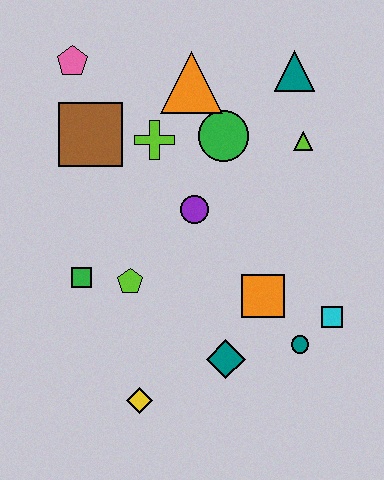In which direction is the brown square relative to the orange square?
The brown square is to the left of the orange square.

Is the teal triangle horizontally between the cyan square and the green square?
Yes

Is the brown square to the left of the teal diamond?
Yes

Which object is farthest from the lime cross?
The yellow diamond is farthest from the lime cross.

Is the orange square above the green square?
No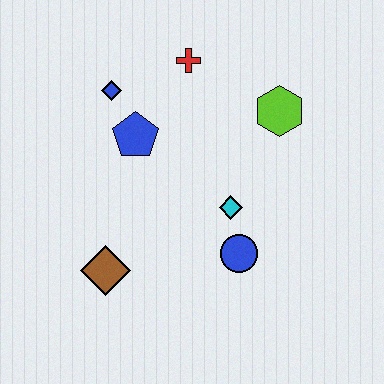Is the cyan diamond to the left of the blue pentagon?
No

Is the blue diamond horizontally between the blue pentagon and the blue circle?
No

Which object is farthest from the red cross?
The brown diamond is farthest from the red cross.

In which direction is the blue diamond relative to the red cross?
The blue diamond is to the left of the red cross.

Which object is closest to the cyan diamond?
The blue circle is closest to the cyan diamond.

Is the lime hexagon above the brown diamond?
Yes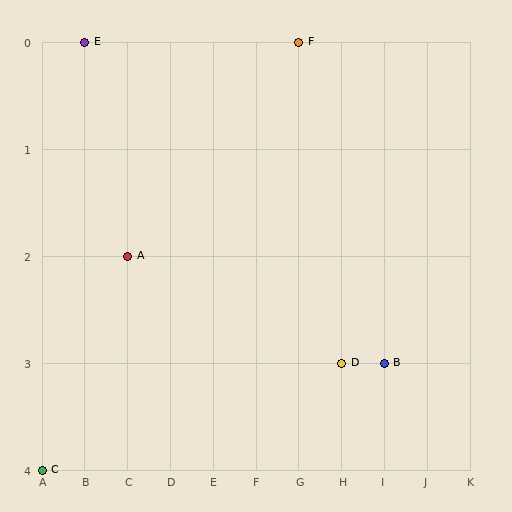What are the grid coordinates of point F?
Point F is at grid coordinates (G, 0).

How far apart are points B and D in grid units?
Points B and D are 1 column apart.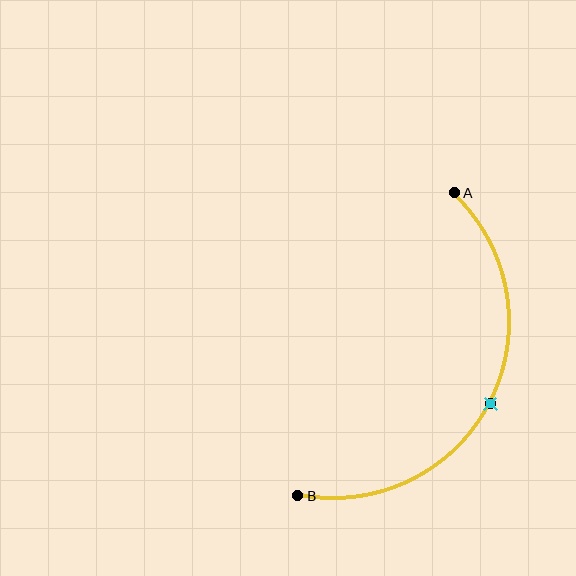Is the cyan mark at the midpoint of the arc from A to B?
Yes. The cyan mark lies on the arc at equal arc-length from both A and B — it is the arc midpoint.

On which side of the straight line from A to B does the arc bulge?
The arc bulges to the right of the straight line connecting A and B.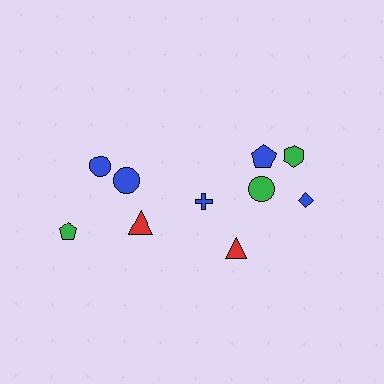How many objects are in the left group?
There are 4 objects.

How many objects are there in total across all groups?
There are 10 objects.